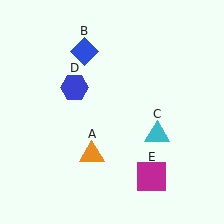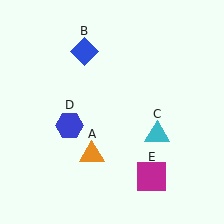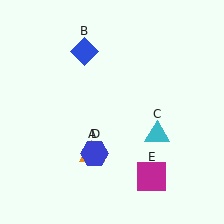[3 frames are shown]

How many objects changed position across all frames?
1 object changed position: blue hexagon (object D).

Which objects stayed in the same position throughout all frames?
Orange triangle (object A) and blue diamond (object B) and cyan triangle (object C) and magenta square (object E) remained stationary.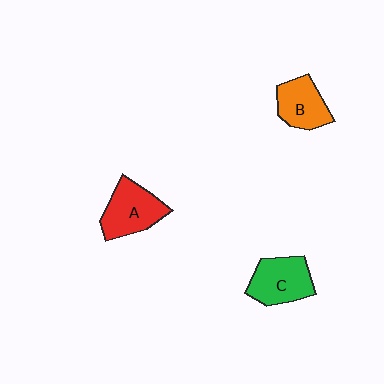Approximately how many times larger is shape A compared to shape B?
Approximately 1.2 times.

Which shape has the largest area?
Shape A (red).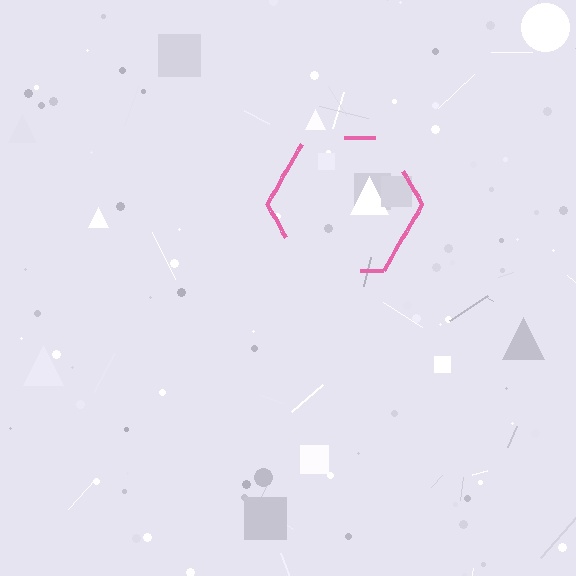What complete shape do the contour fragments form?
The contour fragments form a hexagon.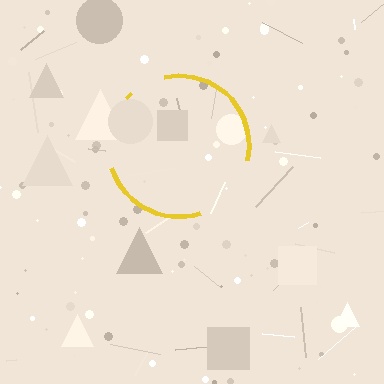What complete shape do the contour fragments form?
The contour fragments form a circle.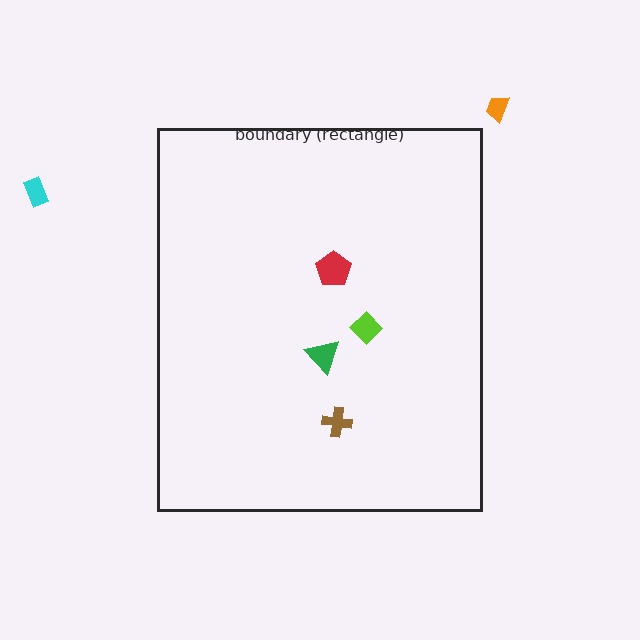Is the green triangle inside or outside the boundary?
Inside.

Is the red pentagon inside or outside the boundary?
Inside.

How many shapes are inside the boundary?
4 inside, 2 outside.